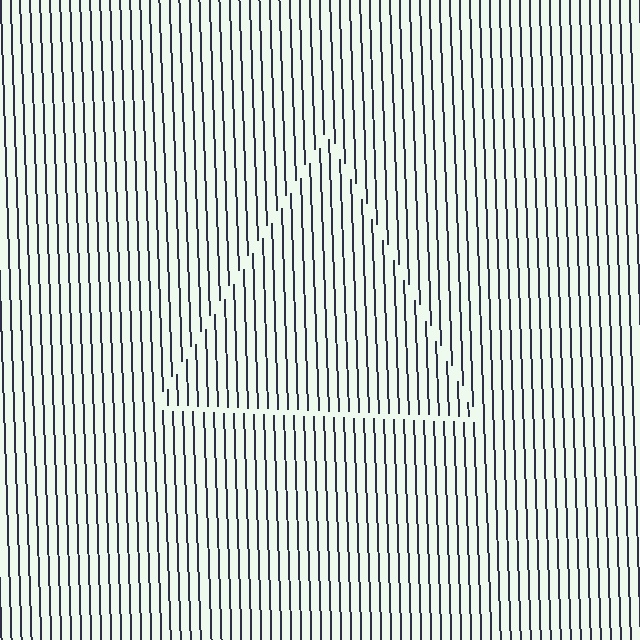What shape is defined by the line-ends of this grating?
An illusory triangle. The interior of the shape contains the same grating, shifted by half a period — the contour is defined by the phase discontinuity where line-ends from the inner and outer gratings abut.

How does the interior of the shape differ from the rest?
The interior of the shape contains the same grating, shifted by half a period — the contour is defined by the phase discontinuity where line-ends from the inner and outer gratings abut.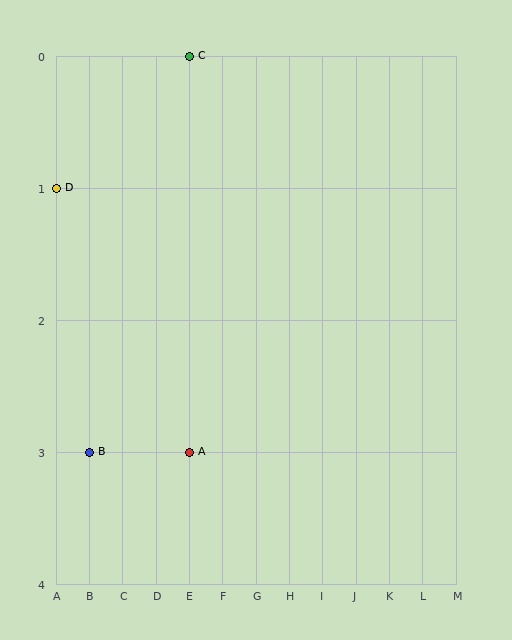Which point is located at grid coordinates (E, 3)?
Point A is at (E, 3).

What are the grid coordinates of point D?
Point D is at grid coordinates (A, 1).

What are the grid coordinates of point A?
Point A is at grid coordinates (E, 3).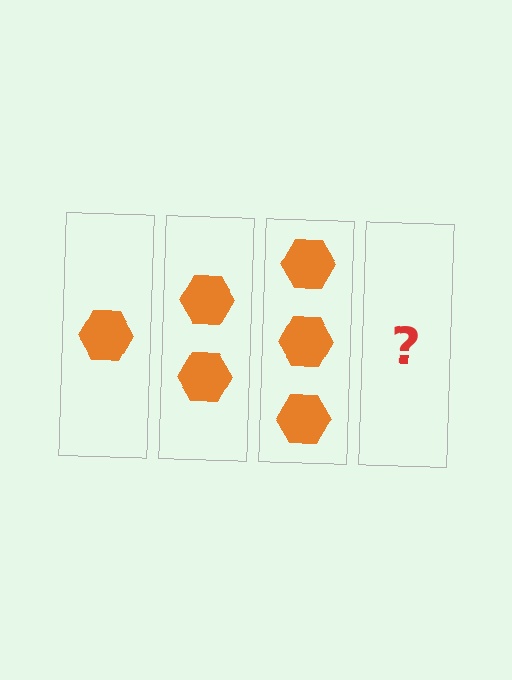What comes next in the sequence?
The next element should be 4 hexagons.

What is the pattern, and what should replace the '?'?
The pattern is that each step adds one more hexagon. The '?' should be 4 hexagons.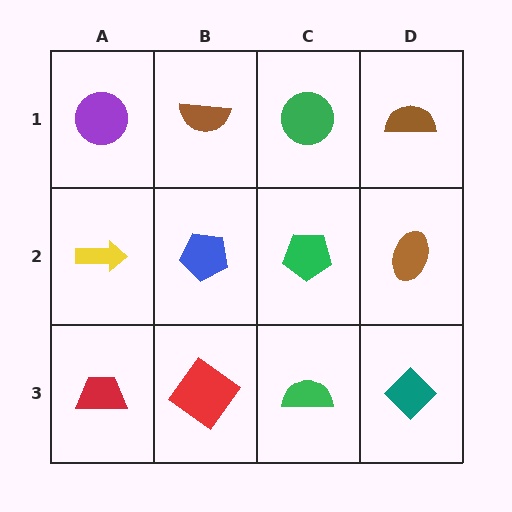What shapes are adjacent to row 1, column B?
A blue pentagon (row 2, column B), a purple circle (row 1, column A), a green circle (row 1, column C).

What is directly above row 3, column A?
A yellow arrow.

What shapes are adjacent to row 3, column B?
A blue pentagon (row 2, column B), a red trapezoid (row 3, column A), a green semicircle (row 3, column C).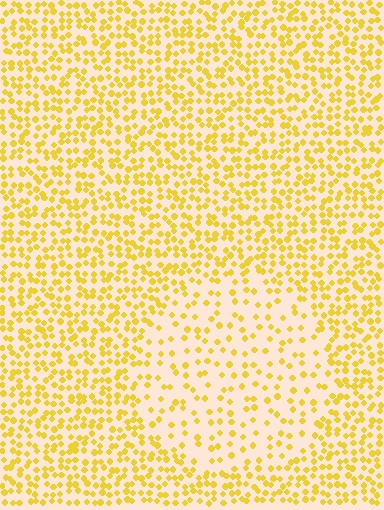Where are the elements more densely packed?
The elements are more densely packed outside the circle boundary.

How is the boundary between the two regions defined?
The boundary is defined by a change in element density (approximately 2.1x ratio). All elements are the same color, size, and shape.